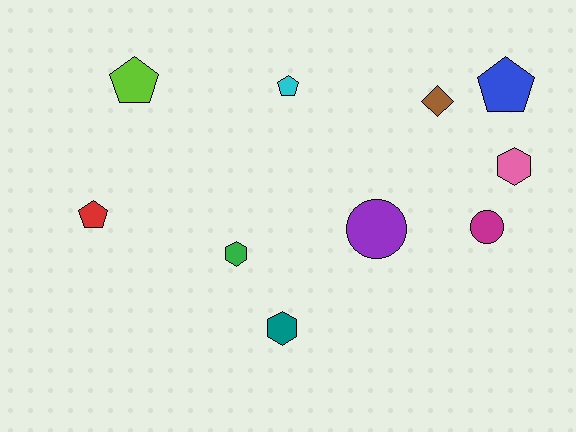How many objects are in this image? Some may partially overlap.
There are 10 objects.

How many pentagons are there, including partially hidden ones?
There are 4 pentagons.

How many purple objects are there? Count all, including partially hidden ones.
There is 1 purple object.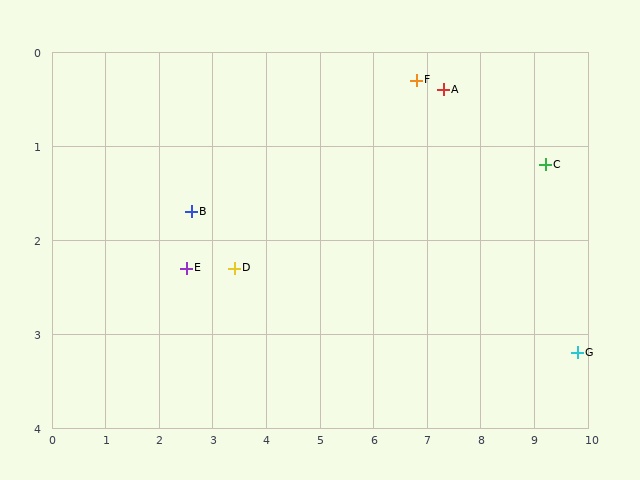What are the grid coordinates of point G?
Point G is at approximately (9.8, 3.2).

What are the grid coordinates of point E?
Point E is at approximately (2.5, 2.3).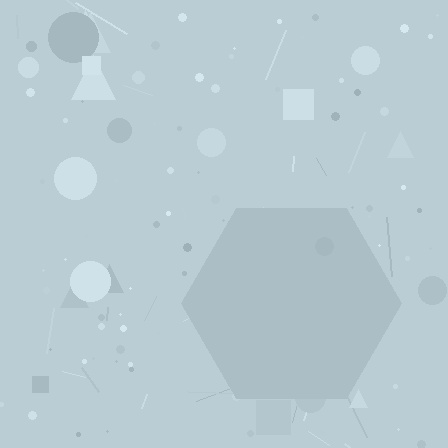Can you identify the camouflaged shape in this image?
The camouflaged shape is a hexagon.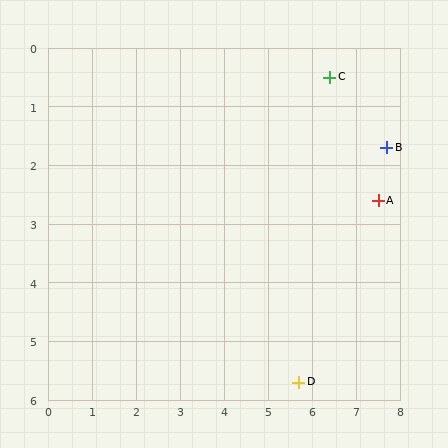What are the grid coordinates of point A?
Point A is at approximately (7.5, 2.6).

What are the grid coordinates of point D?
Point D is at approximately (5.7, 5.7).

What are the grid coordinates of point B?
Point B is at approximately (7.7, 1.7).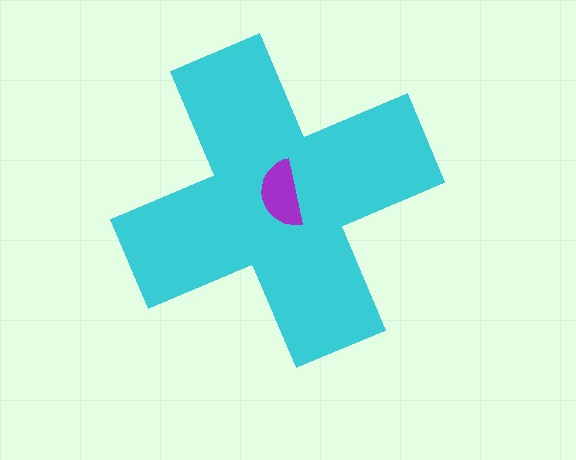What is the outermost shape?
The cyan cross.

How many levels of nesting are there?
2.